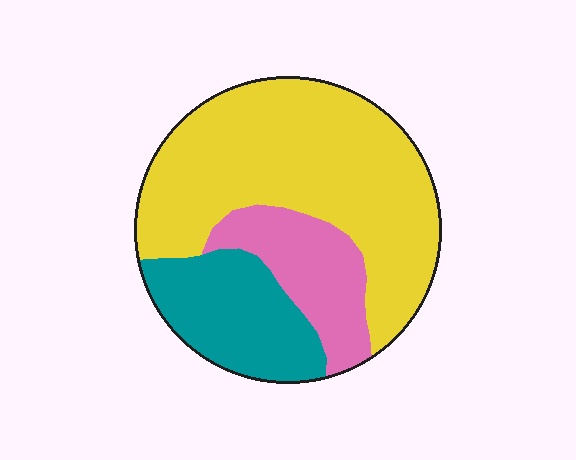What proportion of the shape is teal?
Teal covers about 20% of the shape.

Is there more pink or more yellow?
Yellow.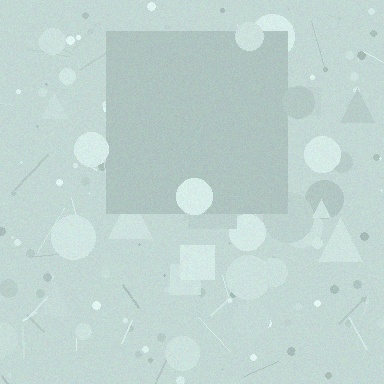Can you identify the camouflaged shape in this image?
The camouflaged shape is a square.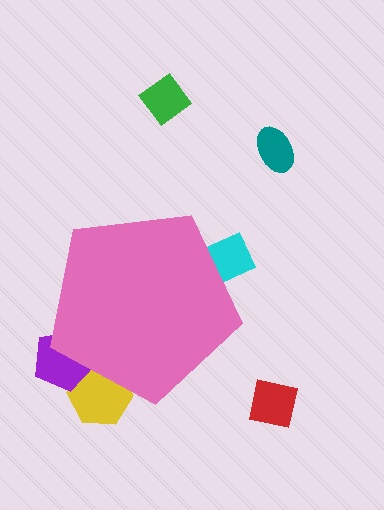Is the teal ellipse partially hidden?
No, the teal ellipse is fully visible.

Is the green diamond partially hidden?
No, the green diamond is fully visible.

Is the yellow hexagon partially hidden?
Yes, the yellow hexagon is partially hidden behind the pink pentagon.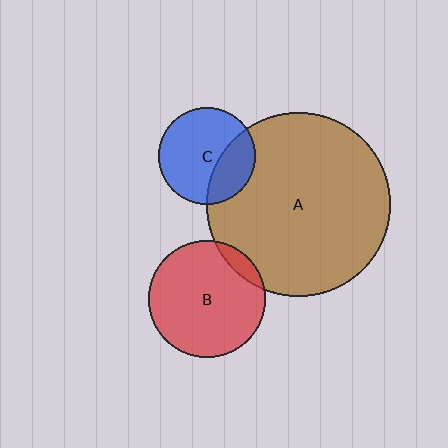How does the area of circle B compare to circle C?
Approximately 1.5 times.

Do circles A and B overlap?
Yes.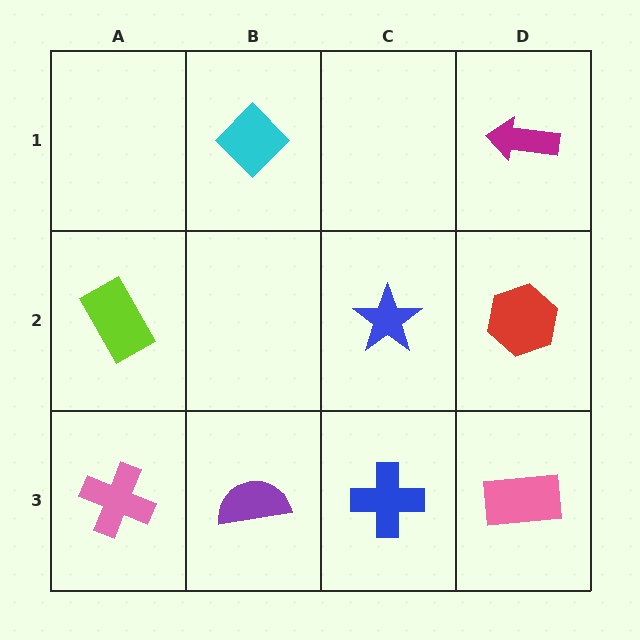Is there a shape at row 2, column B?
No, that cell is empty.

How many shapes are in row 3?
4 shapes.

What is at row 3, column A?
A pink cross.